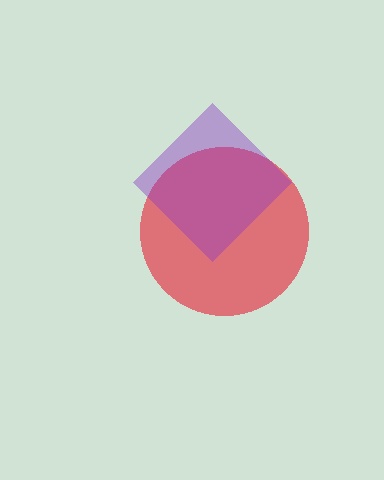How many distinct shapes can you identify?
There are 2 distinct shapes: a red circle, a purple diamond.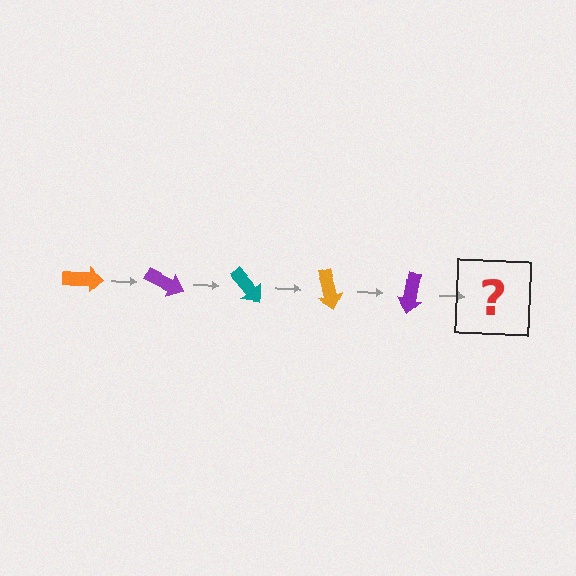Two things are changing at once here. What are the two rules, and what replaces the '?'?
The two rules are that it rotates 25 degrees each step and the color cycles through orange, purple, and teal. The '?' should be a teal arrow, rotated 125 degrees from the start.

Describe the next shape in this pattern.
It should be a teal arrow, rotated 125 degrees from the start.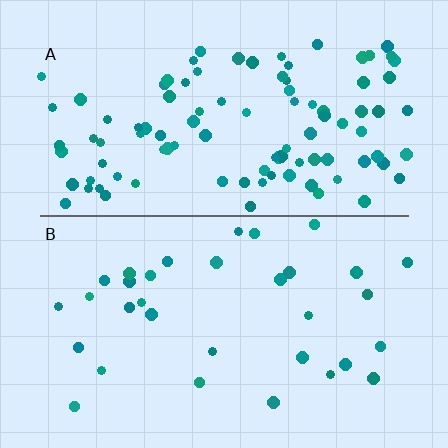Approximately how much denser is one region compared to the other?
Approximately 3.0× — region A over region B.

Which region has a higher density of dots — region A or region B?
A (the top).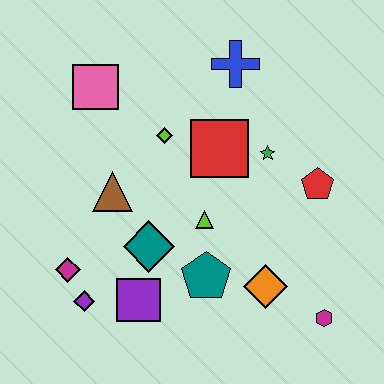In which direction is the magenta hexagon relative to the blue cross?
The magenta hexagon is below the blue cross.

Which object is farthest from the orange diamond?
The pink square is farthest from the orange diamond.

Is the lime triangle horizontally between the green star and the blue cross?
No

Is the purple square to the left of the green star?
Yes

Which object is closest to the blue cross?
The red square is closest to the blue cross.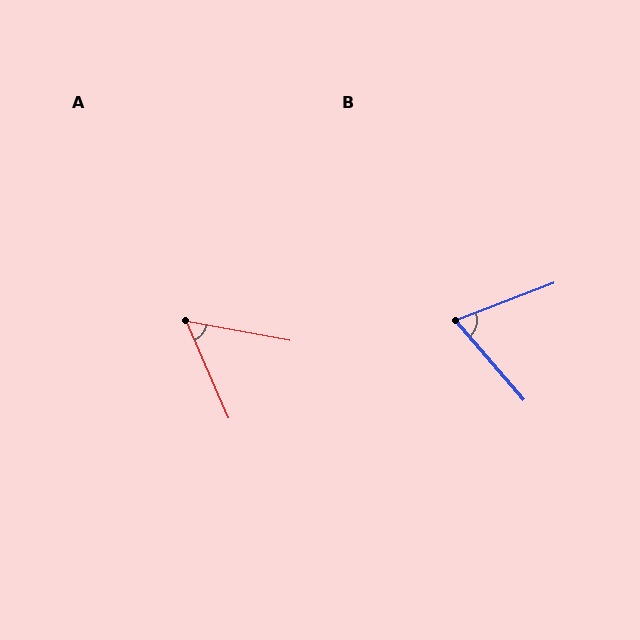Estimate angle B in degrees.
Approximately 70 degrees.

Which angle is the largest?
B, at approximately 70 degrees.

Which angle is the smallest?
A, at approximately 56 degrees.